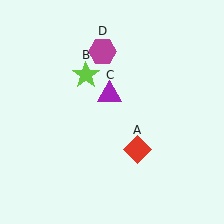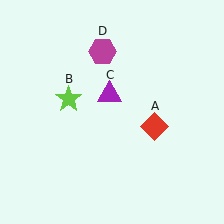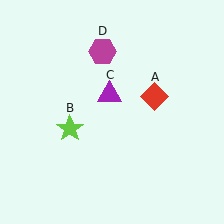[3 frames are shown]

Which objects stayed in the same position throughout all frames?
Purple triangle (object C) and magenta hexagon (object D) remained stationary.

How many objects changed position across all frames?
2 objects changed position: red diamond (object A), lime star (object B).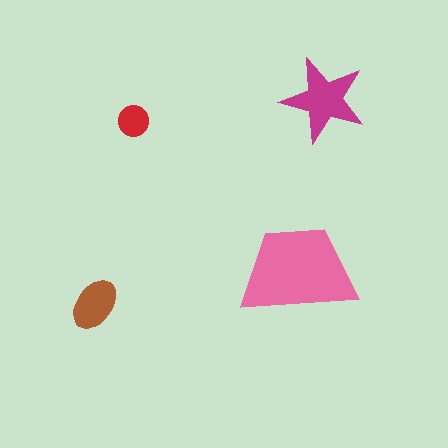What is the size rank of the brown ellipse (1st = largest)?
3rd.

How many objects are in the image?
There are 4 objects in the image.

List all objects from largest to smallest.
The pink trapezoid, the magenta star, the brown ellipse, the red circle.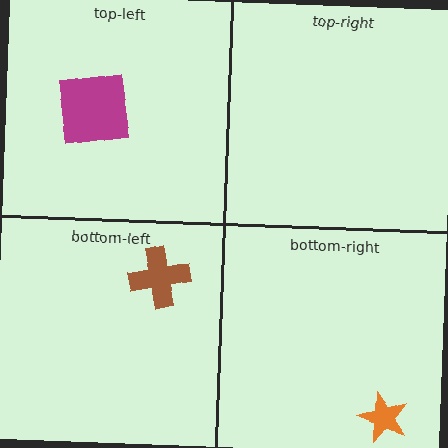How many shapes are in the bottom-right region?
1.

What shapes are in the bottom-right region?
The orange star.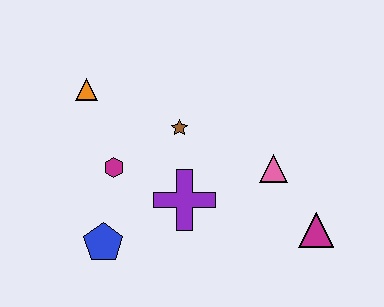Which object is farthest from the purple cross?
The orange triangle is farthest from the purple cross.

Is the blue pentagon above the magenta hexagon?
No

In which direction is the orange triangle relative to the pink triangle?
The orange triangle is to the left of the pink triangle.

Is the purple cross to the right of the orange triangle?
Yes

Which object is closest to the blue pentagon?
The magenta hexagon is closest to the blue pentagon.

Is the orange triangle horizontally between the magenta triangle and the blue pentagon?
No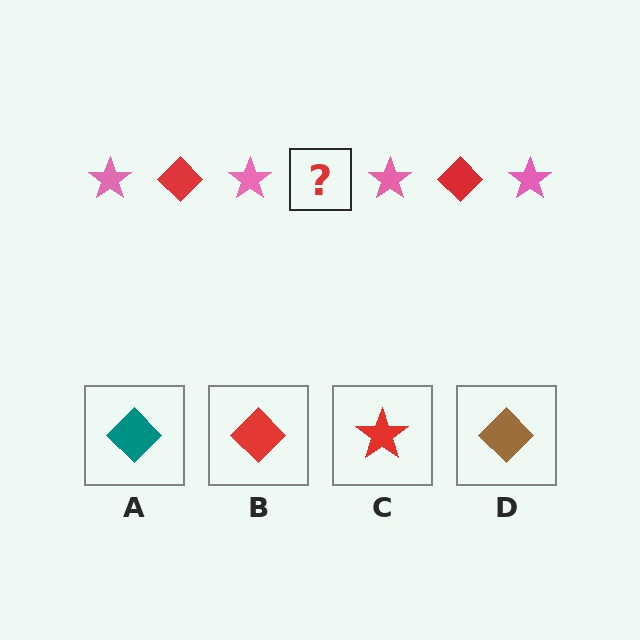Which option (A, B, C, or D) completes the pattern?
B.